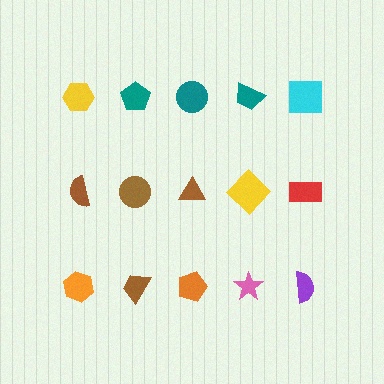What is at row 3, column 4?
A pink star.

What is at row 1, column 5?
A cyan square.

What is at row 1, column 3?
A teal circle.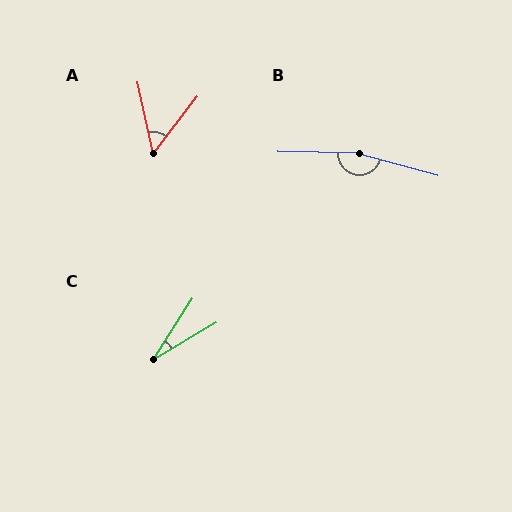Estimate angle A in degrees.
Approximately 50 degrees.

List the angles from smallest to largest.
C (27°), A (50°), B (166°).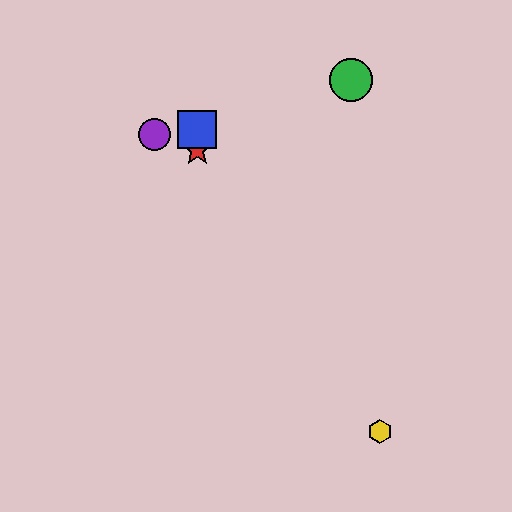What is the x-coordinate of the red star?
The red star is at x≈197.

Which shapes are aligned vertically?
The red star, the blue square are aligned vertically.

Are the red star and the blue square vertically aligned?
Yes, both are at x≈197.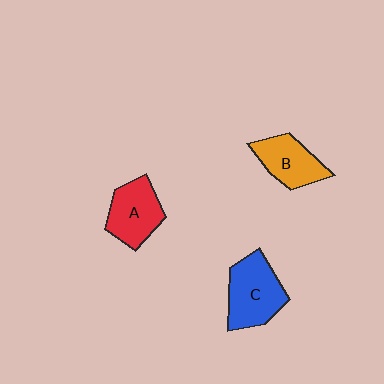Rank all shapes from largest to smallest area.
From largest to smallest: C (blue), A (red), B (orange).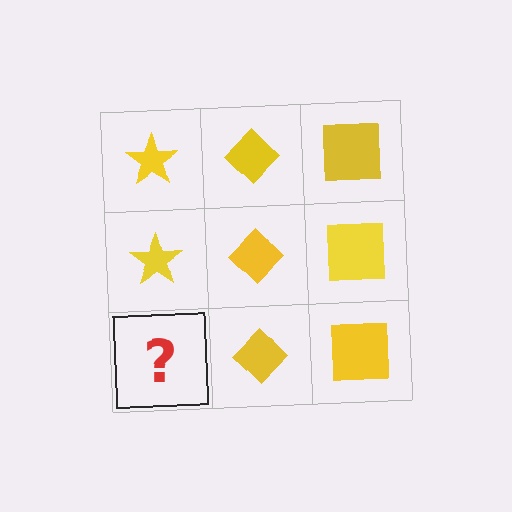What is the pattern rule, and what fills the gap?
The rule is that each column has a consistent shape. The gap should be filled with a yellow star.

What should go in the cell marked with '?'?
The missing cell should contain a yellow star.